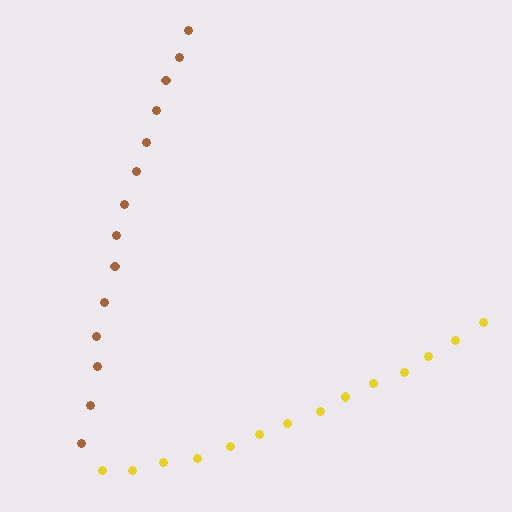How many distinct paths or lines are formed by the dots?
There are 2 distinct paths.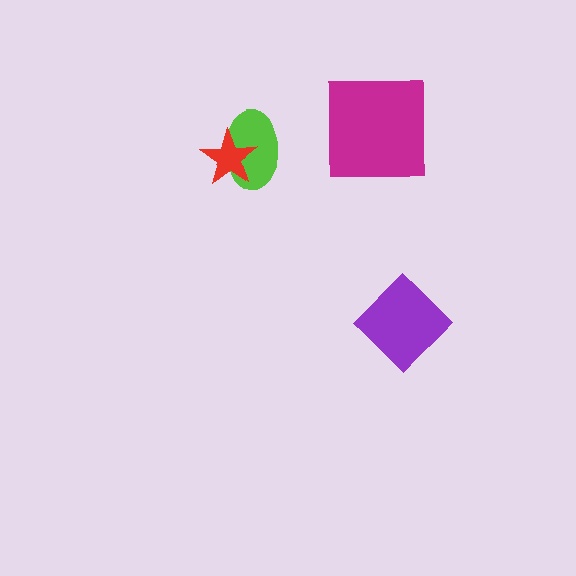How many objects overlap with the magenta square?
0 objects overlap with the magenta square.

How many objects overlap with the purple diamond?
0 objects overlap with the purple diamond.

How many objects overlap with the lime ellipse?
1 object overlaps with the lime ellipse.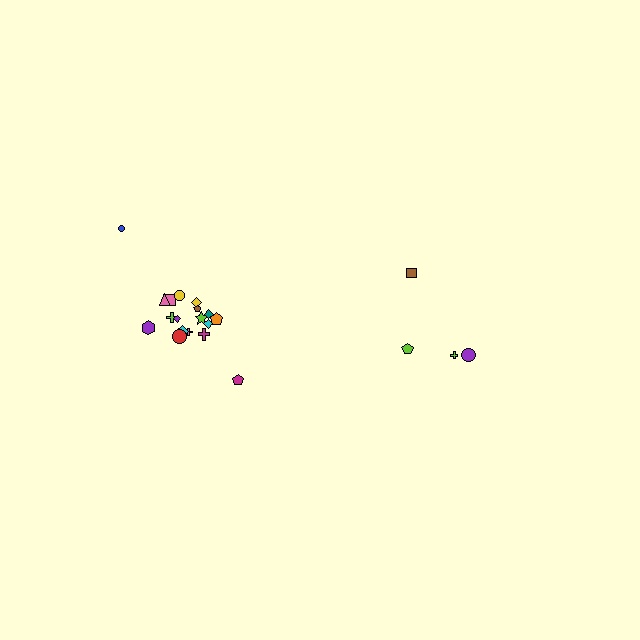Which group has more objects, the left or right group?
The left group.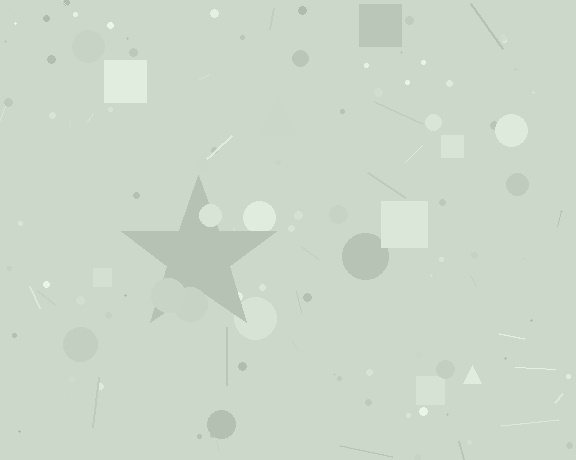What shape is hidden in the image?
A star is hidden in the image.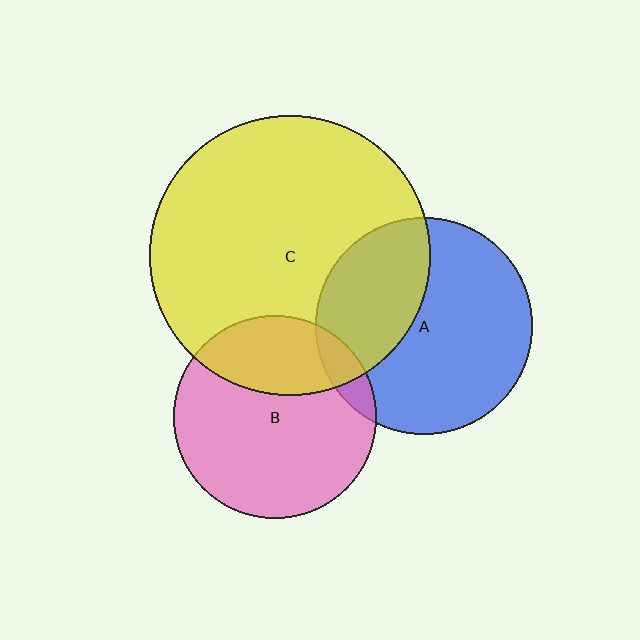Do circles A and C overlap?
Yes.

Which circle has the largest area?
Circle C (yellow).